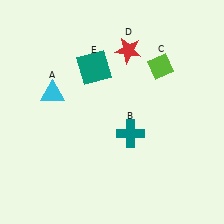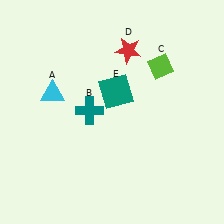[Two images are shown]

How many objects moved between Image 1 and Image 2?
2 objects moved between the two images.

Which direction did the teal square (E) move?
The teal square (E) moved down.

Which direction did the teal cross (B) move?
The teal cross (B) moved left.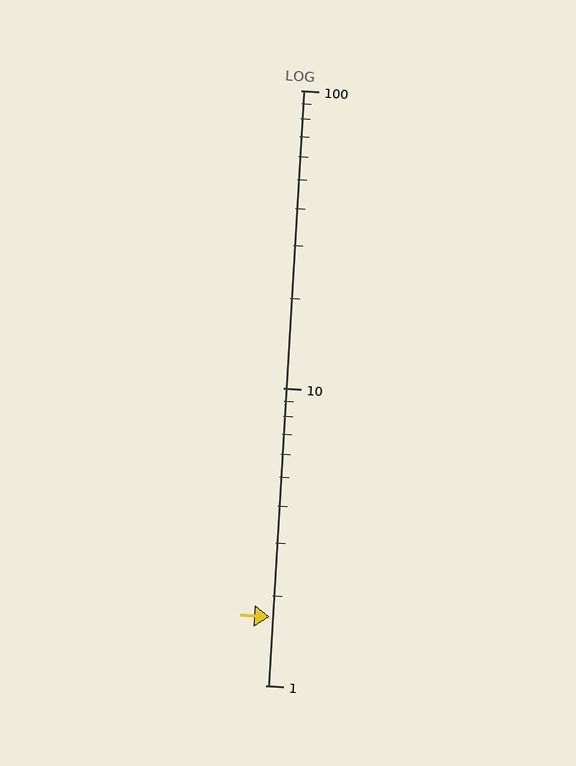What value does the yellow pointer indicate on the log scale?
The pointer indicates approximately 1.7.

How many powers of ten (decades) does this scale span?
The scale spans 2 decades, from 1 to 100.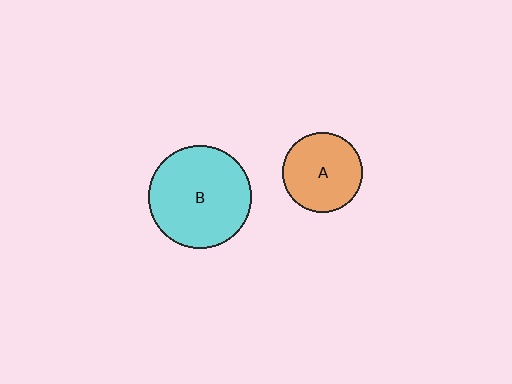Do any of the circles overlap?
No, none of the circles overlap.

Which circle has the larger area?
Circle B (cyan).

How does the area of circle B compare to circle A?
Approximately 1.6 times.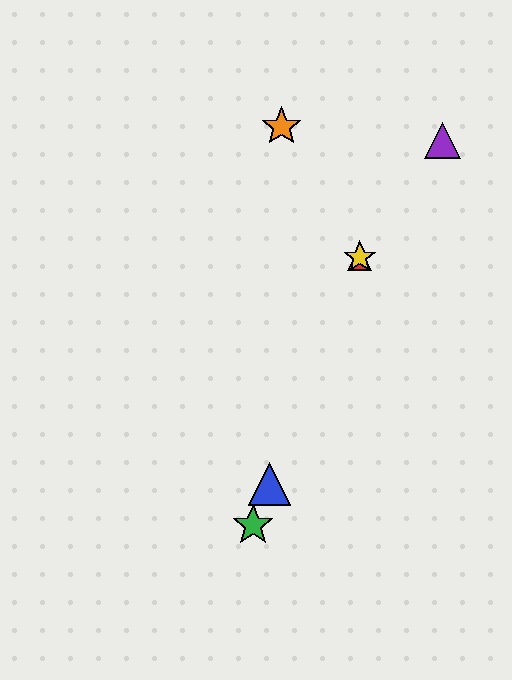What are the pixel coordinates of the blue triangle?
The blue triangle is at (270, 484).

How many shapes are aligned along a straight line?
4 shapes (the red triangle, the blue triangle, the green star, the yellow star) are aligned along a straight line.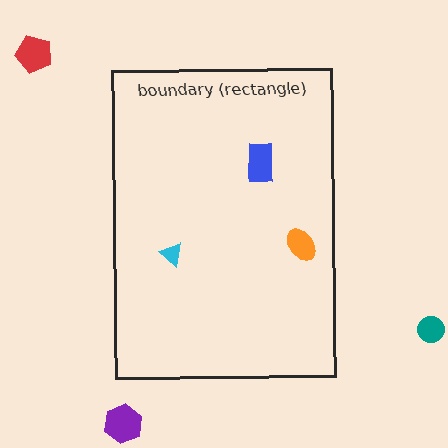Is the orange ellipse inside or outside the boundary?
Inside.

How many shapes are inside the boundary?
3 inside, 3 outside.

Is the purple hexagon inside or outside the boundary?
Outside.